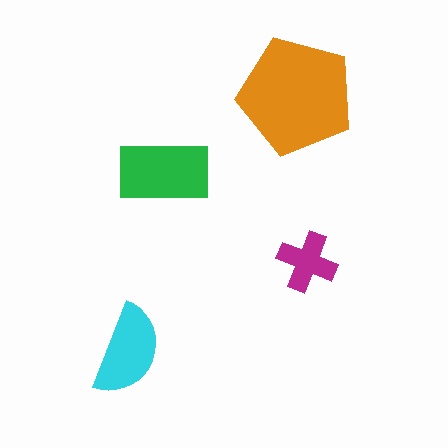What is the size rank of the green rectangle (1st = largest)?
2nd.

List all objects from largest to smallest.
The orange pentagon, the green rectangle, the cyan semicircle, the magenta cross.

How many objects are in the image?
There are 4 objects in the image.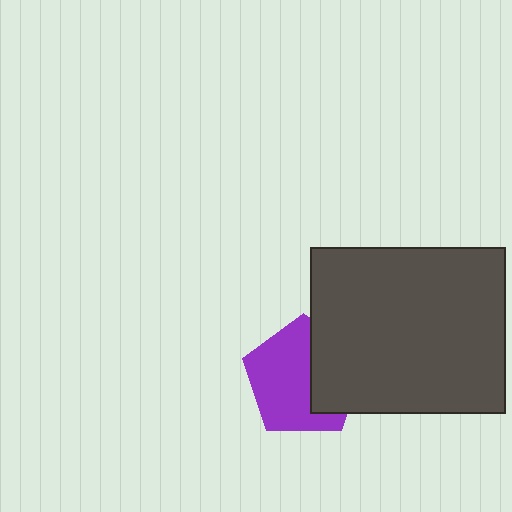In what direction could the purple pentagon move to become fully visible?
The purple pentagon could move left. That would shift it out from behind the dark gray rectangle entirely.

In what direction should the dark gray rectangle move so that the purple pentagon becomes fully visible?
The dark gray rectangle should move right. That is the shortest direction to clear the overlap and leave the purple pentagon fully visible.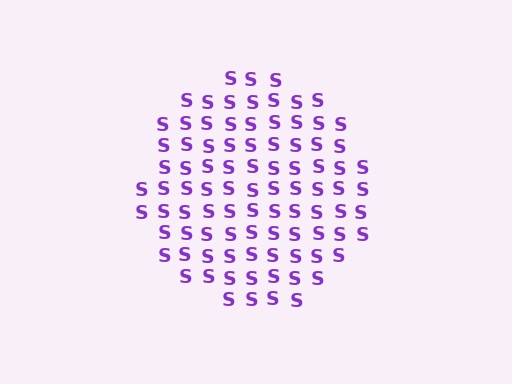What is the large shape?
The large shape is a circle.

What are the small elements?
The small elements are letter S's.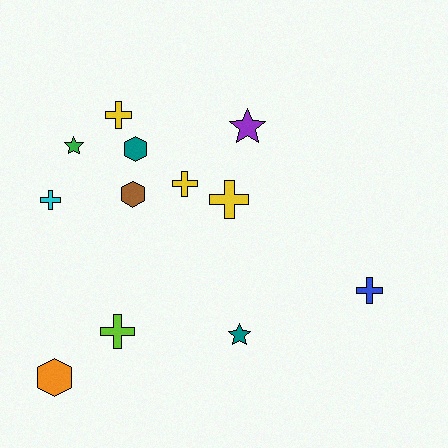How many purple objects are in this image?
There is 1 purple object.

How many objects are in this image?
There are 12 objects.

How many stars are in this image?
There are 3 stars.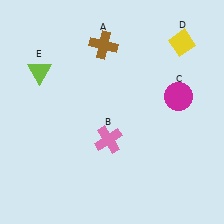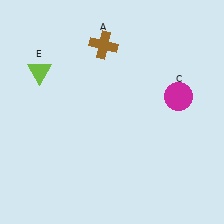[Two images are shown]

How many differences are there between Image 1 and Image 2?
There are 2 differences between the two images.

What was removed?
The pink cross (B), the yellow diamond (D) were removed in Image 2.